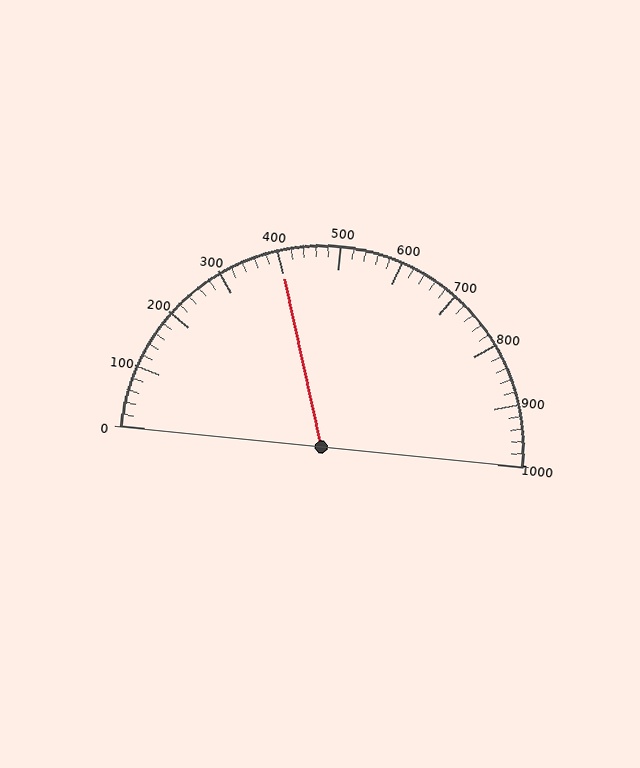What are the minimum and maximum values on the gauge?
The gauge ranges from 0 to 1000.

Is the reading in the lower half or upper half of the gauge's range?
The reading is in the lower half of the range (0 to 1000).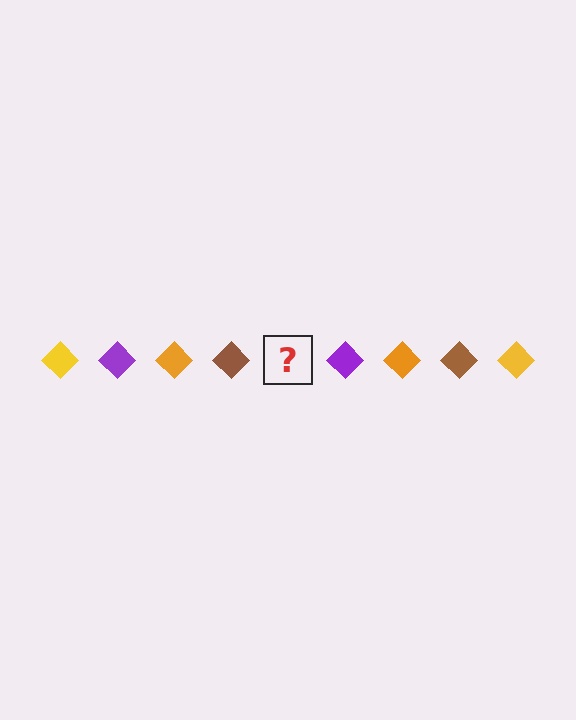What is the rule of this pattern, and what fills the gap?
The rule is that the pattern cycles through yellow, purple, orange, brown diamonds. The gap should be filled with a yellow diamond.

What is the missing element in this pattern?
The missing element is a yellow diamond.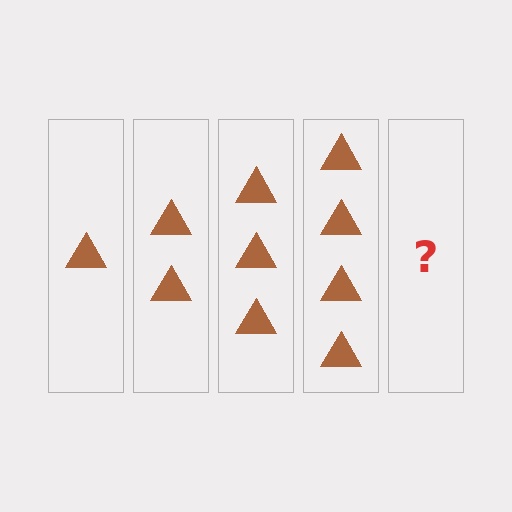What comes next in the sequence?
The next element should be 5 triangles.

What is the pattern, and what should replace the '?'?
The pattern is that each step adds one more triangle. The '?' should be 5 triangles.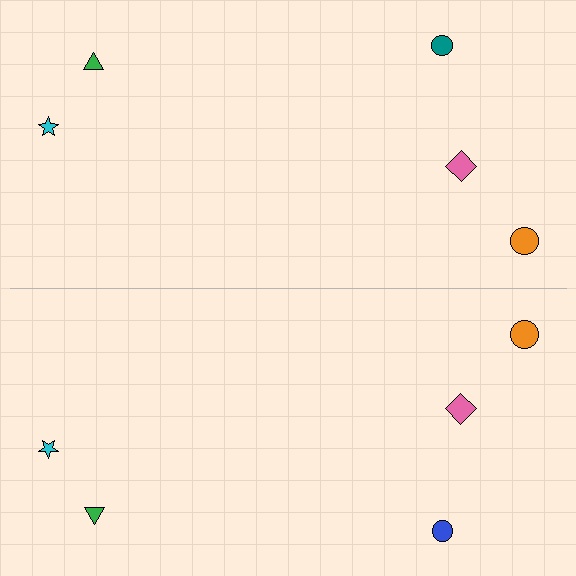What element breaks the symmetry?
The blue circle on the bottom side breaks the symmetry — its mirror counterpart is teal.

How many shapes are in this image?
There are 10 shapes in this image.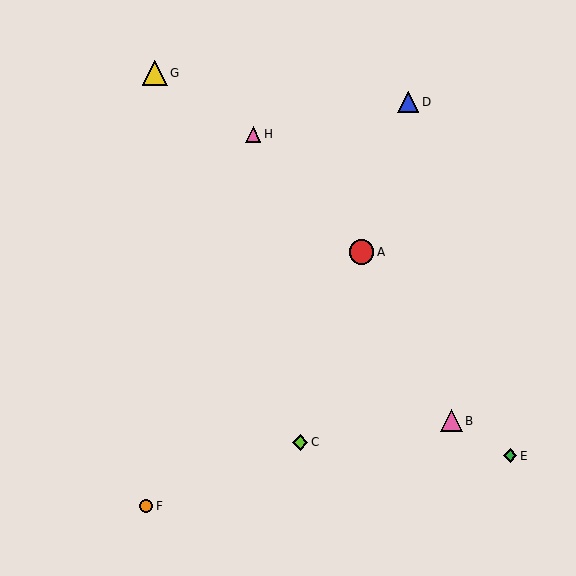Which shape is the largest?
The red circle (labeled A) is the largest.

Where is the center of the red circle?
The center of the red circle is at (362, 252).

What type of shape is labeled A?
Shape A is a red circle.